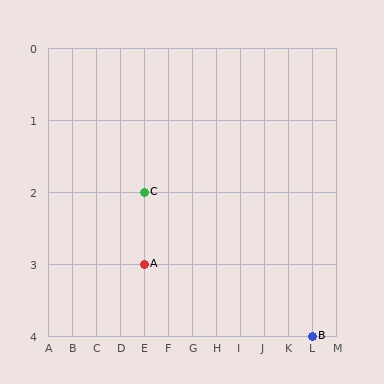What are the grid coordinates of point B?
Point B is at grid coordinates (L, 4).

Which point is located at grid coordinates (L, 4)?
Point B is at (L, 4).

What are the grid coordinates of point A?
Point A is at grid coordinates (E, 3).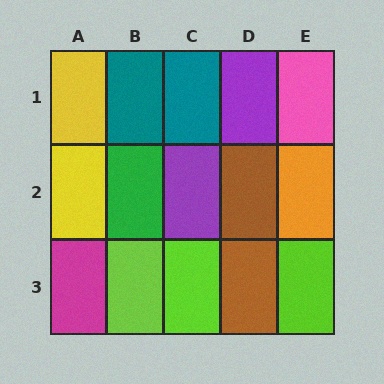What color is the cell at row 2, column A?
Yellow.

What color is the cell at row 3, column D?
Brown.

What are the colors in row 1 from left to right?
Yellow, teal, teal, purple, pink.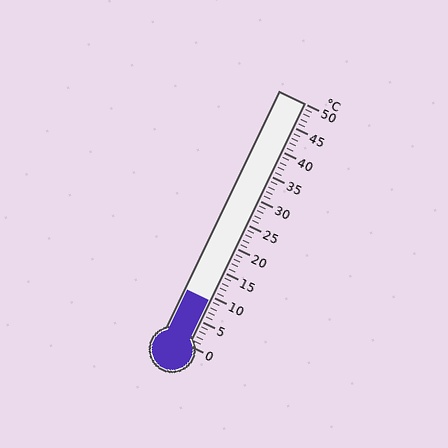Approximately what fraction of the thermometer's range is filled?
The thermometer is filled to approximately 20% of its range.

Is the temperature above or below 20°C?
The temperature is below 20°C.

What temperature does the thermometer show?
The thermometer shows approximately 9°C.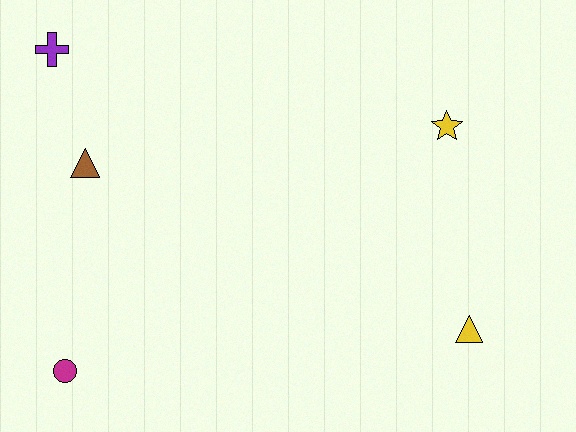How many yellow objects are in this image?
There are 2 yellow objects.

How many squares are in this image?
There are no squares.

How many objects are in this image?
There are 5 objects.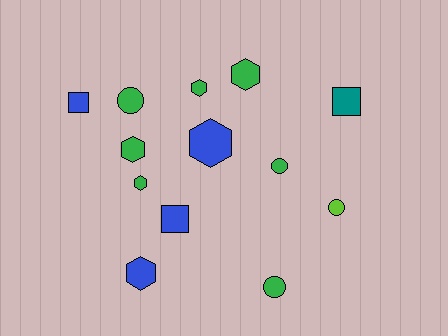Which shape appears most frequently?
Hexagon, with 6 objects.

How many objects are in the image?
There are 13 objects.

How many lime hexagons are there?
There are no lime hexagons.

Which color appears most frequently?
Green, with 7 objects.